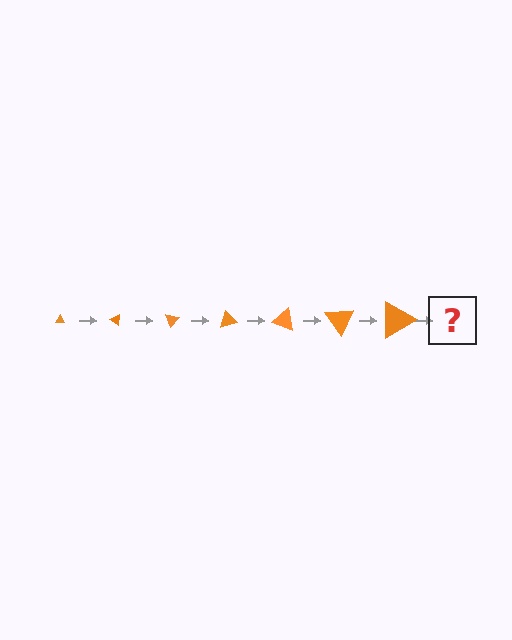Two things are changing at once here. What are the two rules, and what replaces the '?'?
The two rules are that the triangle grows larger each step and it rotates 35 degrees each step. The '?' should be a triangle, larger than the previous one and rotated 245 degrees from the start.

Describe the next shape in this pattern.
It should be a triangle, larger than the previous one and rotated 245 degrees from the start.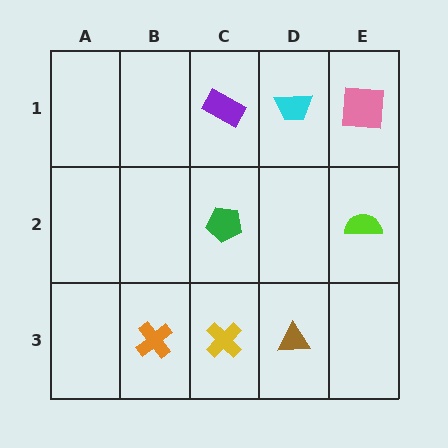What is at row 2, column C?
A green pentagon.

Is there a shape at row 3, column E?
No, that cell is empty.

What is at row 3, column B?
An orange cross.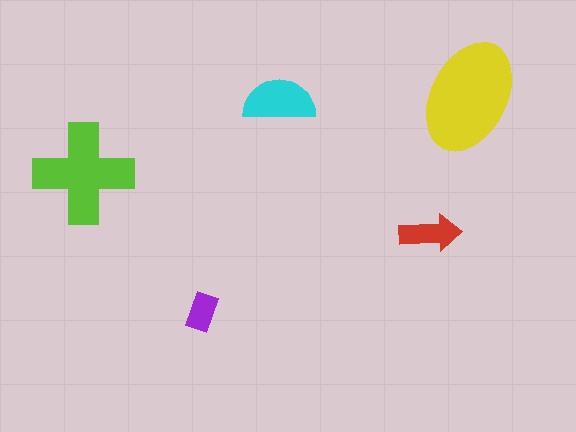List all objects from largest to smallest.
The yellow ellipse, the lime cross, the cyan semicircle, the red arrow, the purple rectangle.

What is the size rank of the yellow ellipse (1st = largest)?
1st.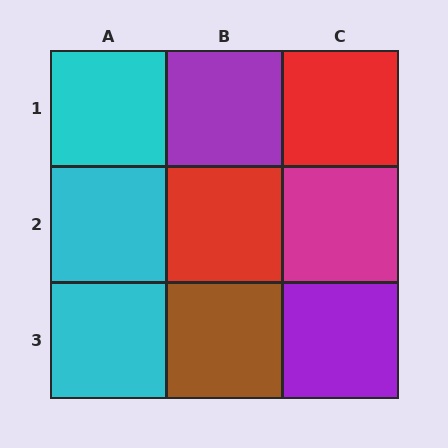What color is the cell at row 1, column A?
Cyan.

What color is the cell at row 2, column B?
Red.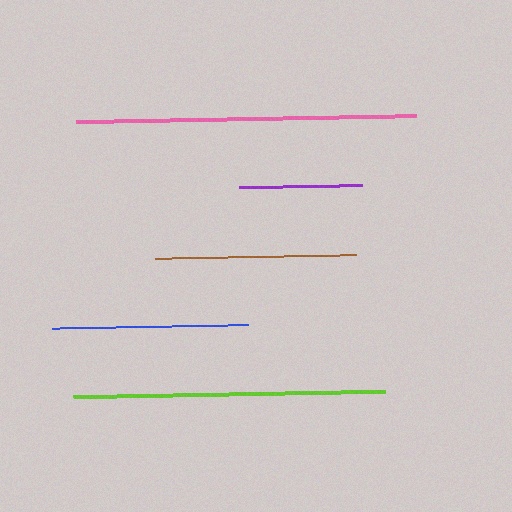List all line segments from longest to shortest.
From longest to shortest: pink, lime, brown, blue, purple.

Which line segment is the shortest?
The purple line is the shortest at approximately 123 pixels.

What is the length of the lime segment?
The lime segment is approximately 311 pixels long.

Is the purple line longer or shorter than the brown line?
The brown line is longer than the purple line.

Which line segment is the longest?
The pink line is the longest at approximately 339 pixels.